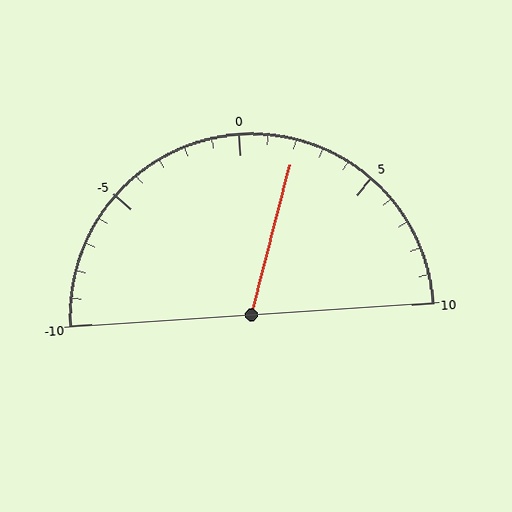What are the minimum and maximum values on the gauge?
The gauge ranges from -10 to 10.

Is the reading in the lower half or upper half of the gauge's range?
The reading is in the upper half of the range (-10 to 10).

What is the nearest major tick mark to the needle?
The nearest major tick mark is 0.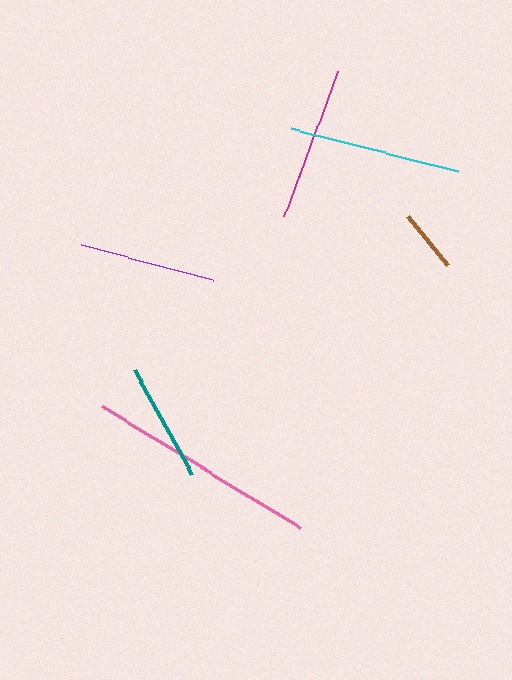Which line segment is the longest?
The pink line is the longest at approximately 232 pixels.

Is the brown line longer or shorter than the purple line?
The purple line is longer than the brown line.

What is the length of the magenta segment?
The magenta segment is approximately 155 pixels long.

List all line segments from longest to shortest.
From longest to shortest: pink, cyan, magenta, purple, teal, brown.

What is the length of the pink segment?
The pink segment is approximately 232 pixels long.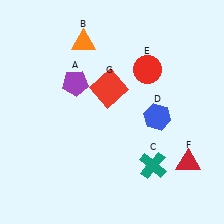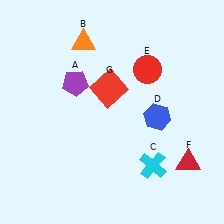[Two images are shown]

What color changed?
The cross (C) changed from teal in Image 1 to cyan in Image 2.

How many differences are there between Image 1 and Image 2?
There is 1 difference between the two images.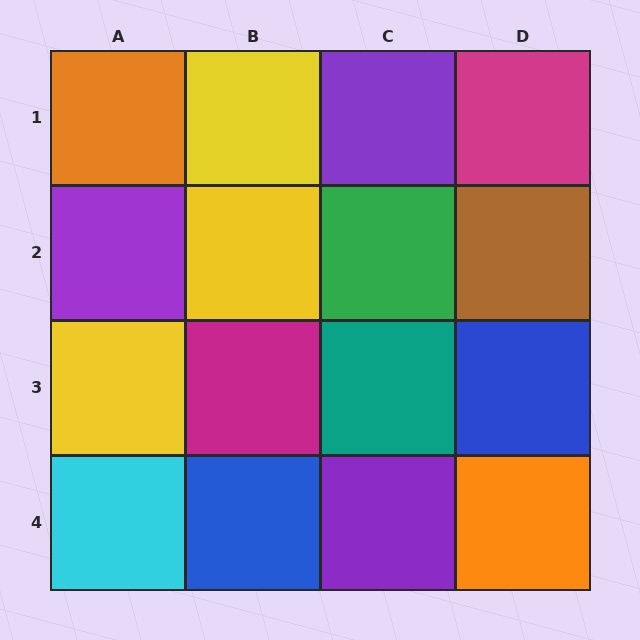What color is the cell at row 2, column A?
Purple.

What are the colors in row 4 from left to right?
Cyan, blue, purple, orange.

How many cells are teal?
1 cell is teal.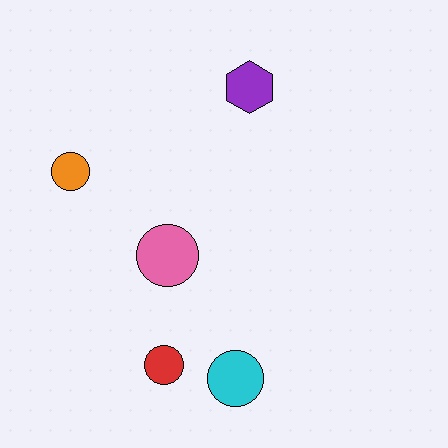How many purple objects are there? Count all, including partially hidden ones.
There is 1 purple object.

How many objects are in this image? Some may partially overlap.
There are 5 objects.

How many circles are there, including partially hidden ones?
There are 4 circles.